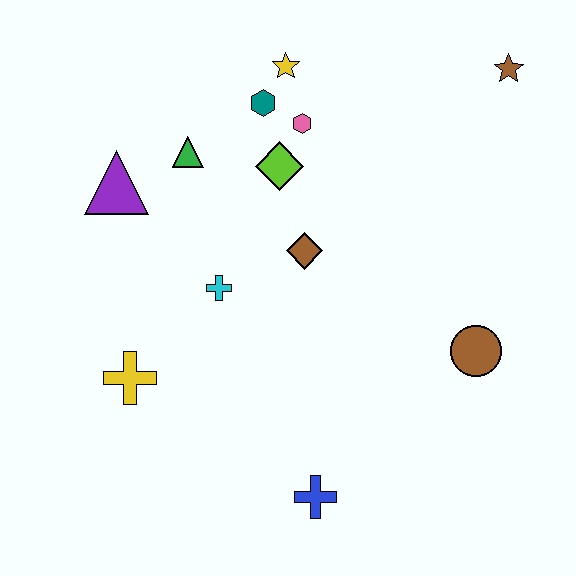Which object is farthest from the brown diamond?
The brown star is farthest from the brown diamond.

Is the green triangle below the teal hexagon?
Yes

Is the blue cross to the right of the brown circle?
No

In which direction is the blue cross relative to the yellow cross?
The blue cross is to the right of the yellow cross.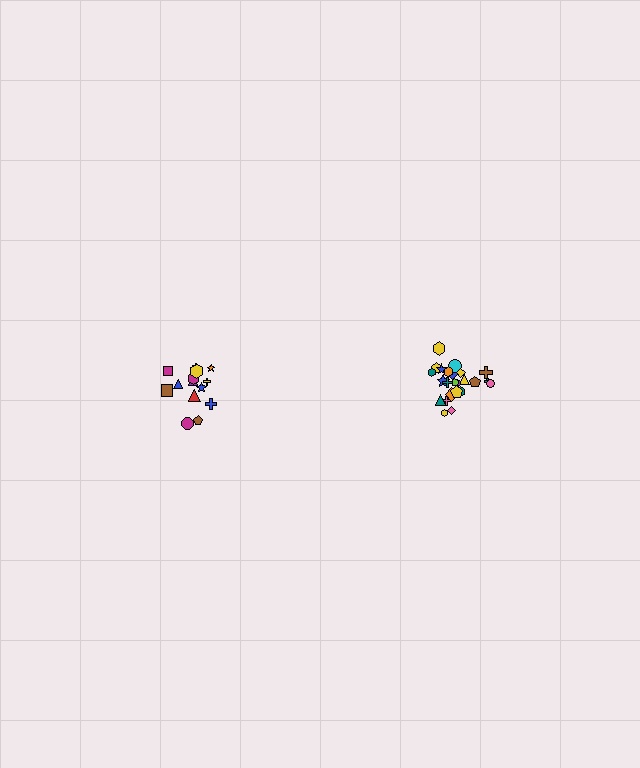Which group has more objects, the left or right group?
The right group.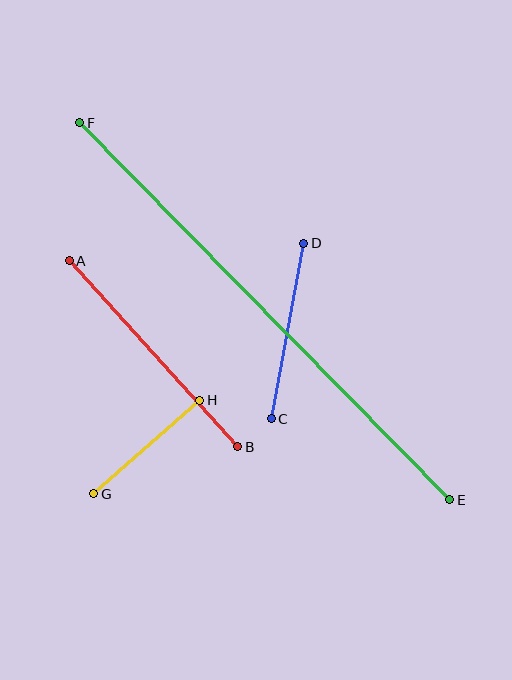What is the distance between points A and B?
The distance is approximately 251 pixels.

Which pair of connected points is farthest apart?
Points E and F are farthest apart.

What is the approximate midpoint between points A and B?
The midpoint is at approximately (154, 354) pixels.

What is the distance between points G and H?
The distance is approximately 141 pixels.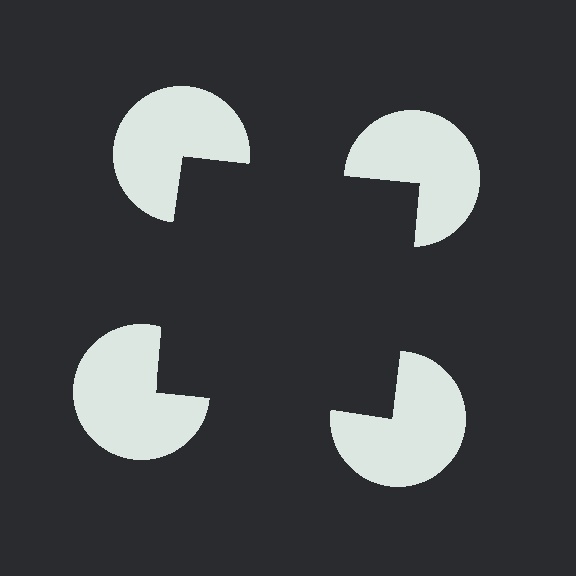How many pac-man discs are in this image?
There are 4 — one at each vertex of the illusory square.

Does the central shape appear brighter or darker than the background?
It typically appears slightly darker than the background, even though no actual brightness change is drawn.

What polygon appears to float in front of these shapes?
An illusory square — its edges are inferred from the aligned wedge cuts in the pac-man discs, not physically drawn.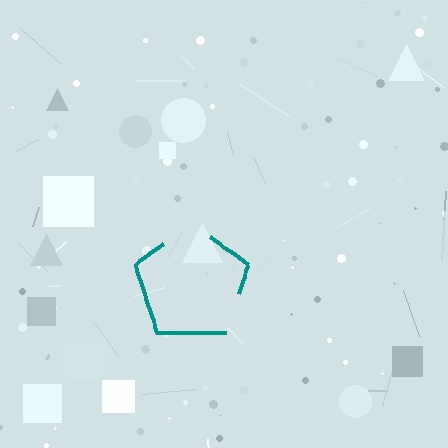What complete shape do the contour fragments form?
The contour fragments form a pentagon.